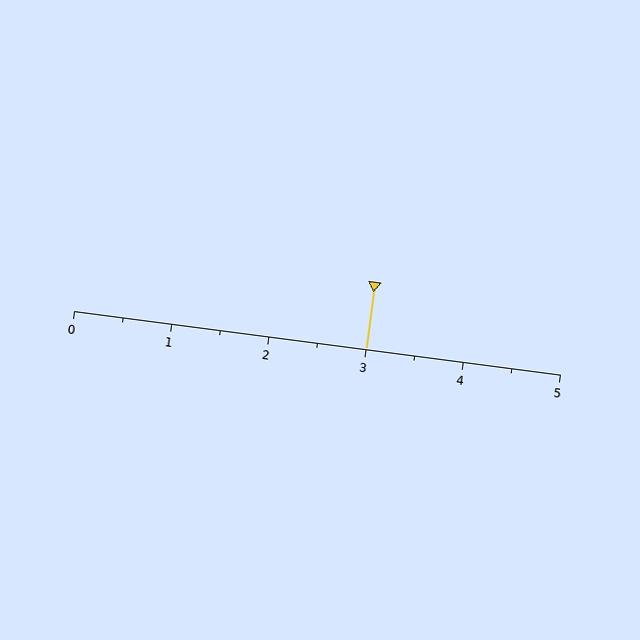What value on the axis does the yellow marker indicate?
The marker indicates approximately 3.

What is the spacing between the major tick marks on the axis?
The major ticks are spaced 1 apart.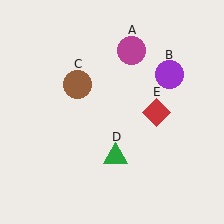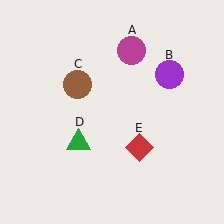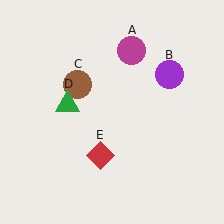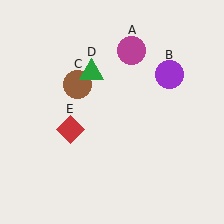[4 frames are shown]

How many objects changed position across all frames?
2 objects changed position: green triangle (object D), red diamond (object E).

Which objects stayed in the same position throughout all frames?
Magenta circle (object A) and purple circle (object B) and brown circle (object C) remained stationary.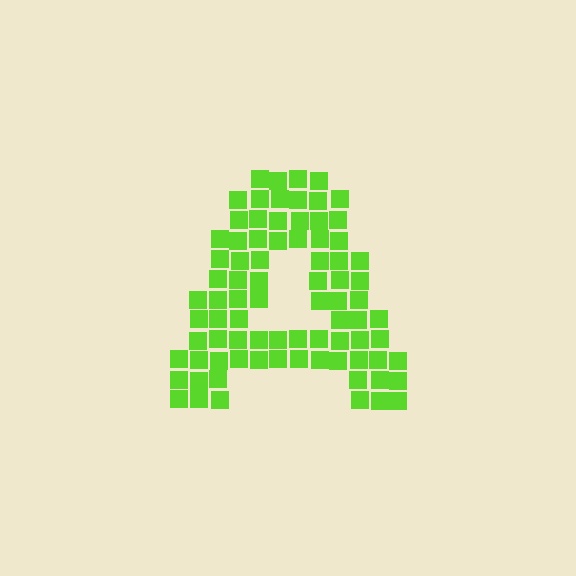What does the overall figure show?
The overall figure shows the letter A.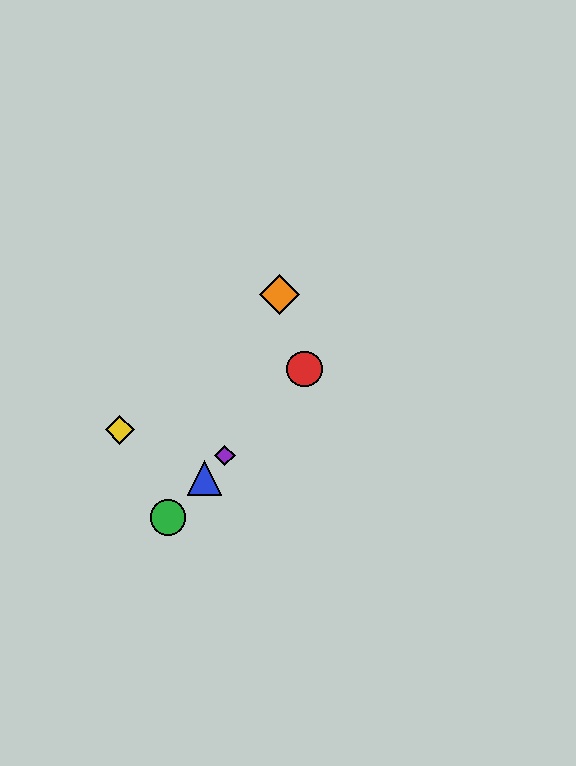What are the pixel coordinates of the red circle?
The red circle is at (304, 369).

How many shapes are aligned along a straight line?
4 shapes (the red circle, the blue triangle, the green circle, the purple diamond) are aligned along a straight line.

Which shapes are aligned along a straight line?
The red circle, the blue triangle, the green circle, the purple diamond are aligned along a straight line.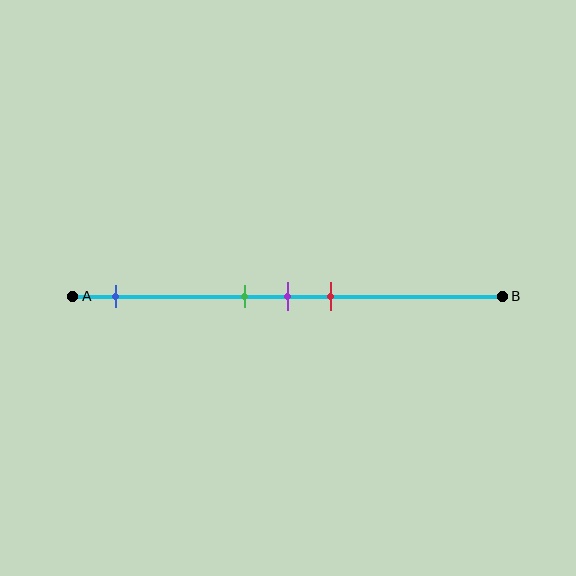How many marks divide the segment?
There are 4 marks dividing the segment.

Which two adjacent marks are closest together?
The green and purple marks are the closest adjacent pair.